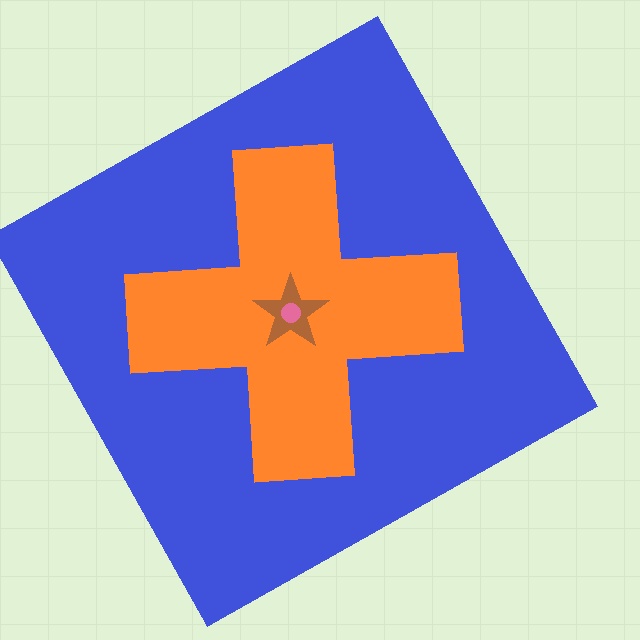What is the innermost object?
The pink circle.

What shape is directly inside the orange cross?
The brown star.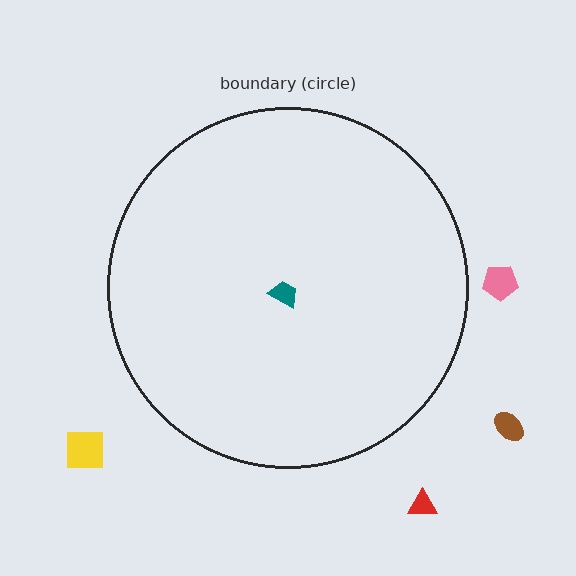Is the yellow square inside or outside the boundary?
Outside.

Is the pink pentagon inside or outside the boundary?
Outside.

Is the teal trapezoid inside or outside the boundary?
Inside.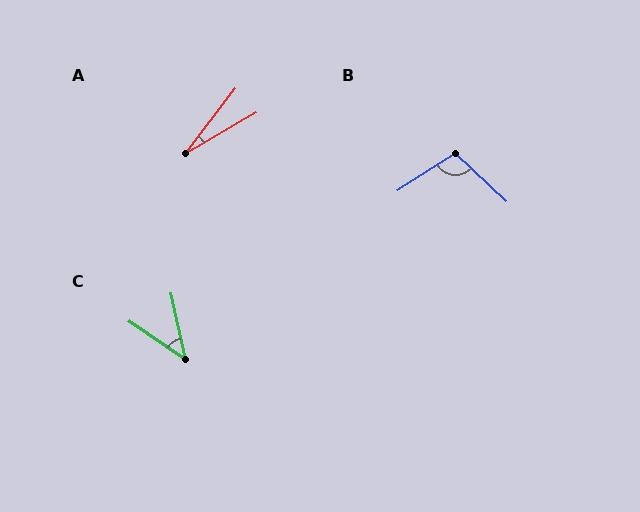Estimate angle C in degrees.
Approximately 44 degrees.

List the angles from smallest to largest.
A (22°), C (44°), B (104°).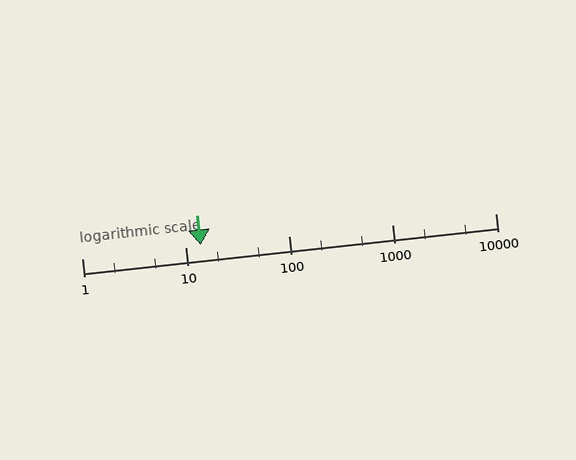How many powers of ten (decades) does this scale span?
The scale spans 4 decades, from 1 to 10000.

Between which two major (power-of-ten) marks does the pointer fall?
The pointer is between 10 and 100.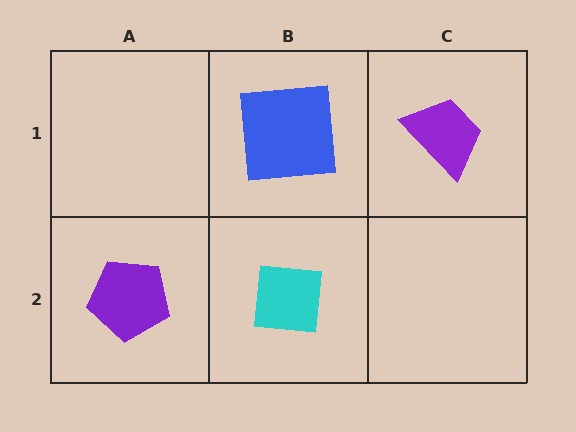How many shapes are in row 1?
2 shapes.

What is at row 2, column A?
A purple pentagon.